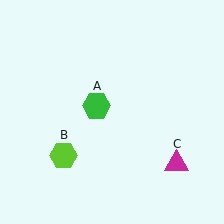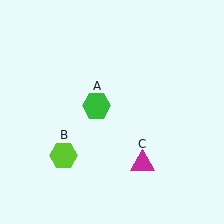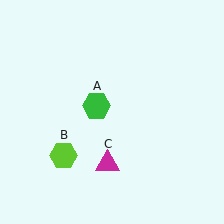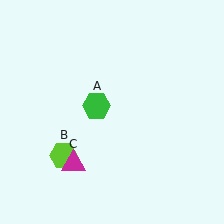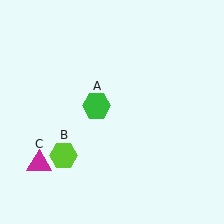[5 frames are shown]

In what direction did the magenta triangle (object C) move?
The magenta triangle (object C) moved left.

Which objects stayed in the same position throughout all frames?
Green hexagon (object A) and lime hexagon (object B) remained stationary.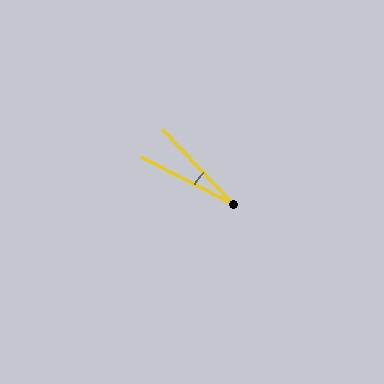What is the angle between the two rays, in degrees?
Approximately 19 degrees.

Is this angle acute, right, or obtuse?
It is acute.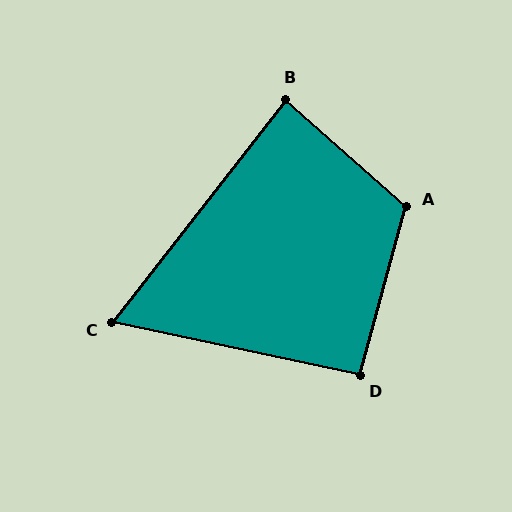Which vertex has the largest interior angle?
A, at approximately 116 degrees.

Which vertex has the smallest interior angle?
C, at approximately 64 degrees.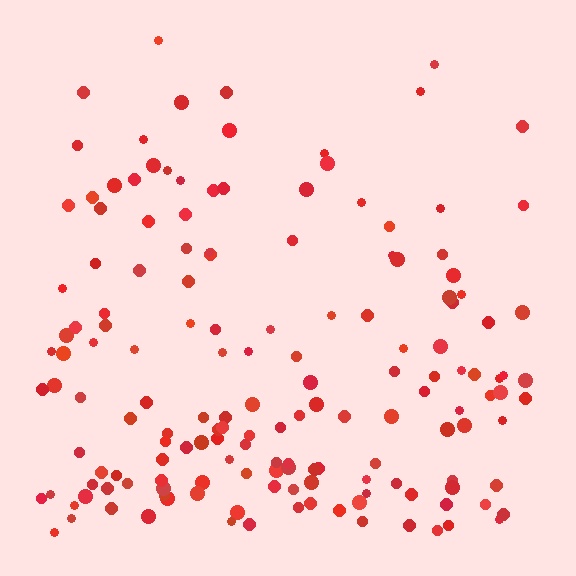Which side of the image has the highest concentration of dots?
The bottom.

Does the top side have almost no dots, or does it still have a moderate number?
Still a moderate number, just noticeably fewer than the bottom.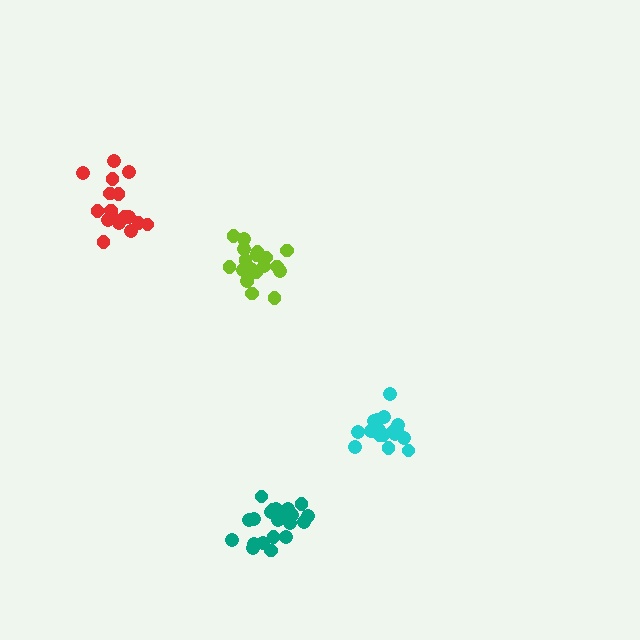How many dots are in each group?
Group 1: 20 dots, Group 2: 21 dots, Group 3: 18 dots, Group 4: 17 dots (76 total).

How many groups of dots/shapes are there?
There are 4 groups.